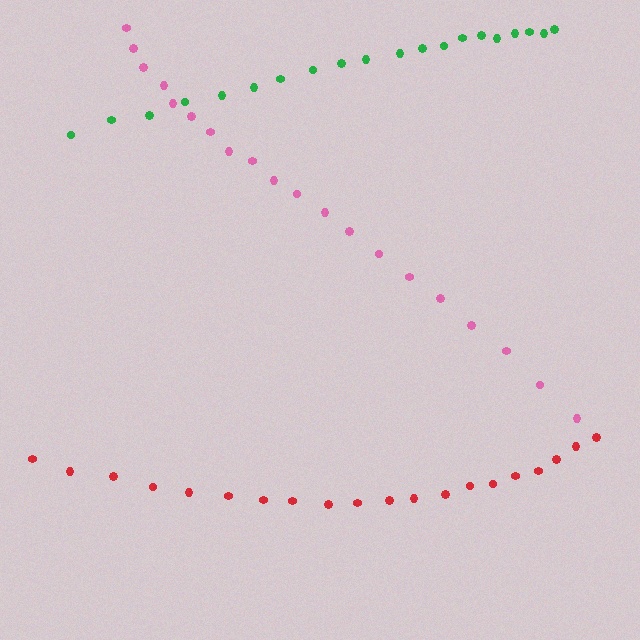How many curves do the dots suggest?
There are 3 distinct paths.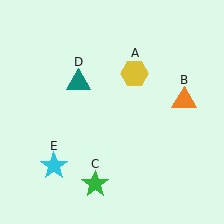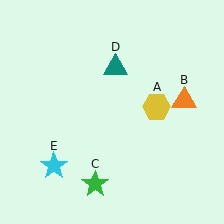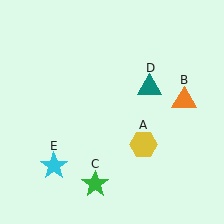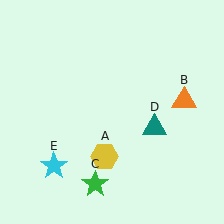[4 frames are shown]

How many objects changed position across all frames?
2 objects changed position: yellow hexagon (object A), teal triangle (object D).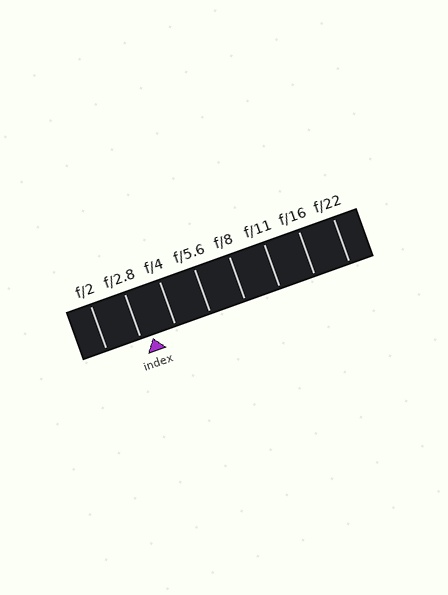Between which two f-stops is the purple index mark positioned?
The index mark is between f/2.8 and f/4.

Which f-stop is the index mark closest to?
The index mark is closest to f/2.8.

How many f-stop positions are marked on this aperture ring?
There are 8 f-stop positions marked.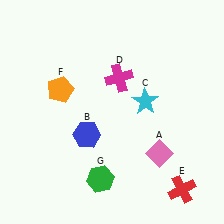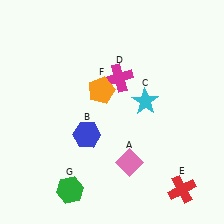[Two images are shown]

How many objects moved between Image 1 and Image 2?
3 objects moved between the two images.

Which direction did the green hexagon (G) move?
The green hexagon (G) moved left.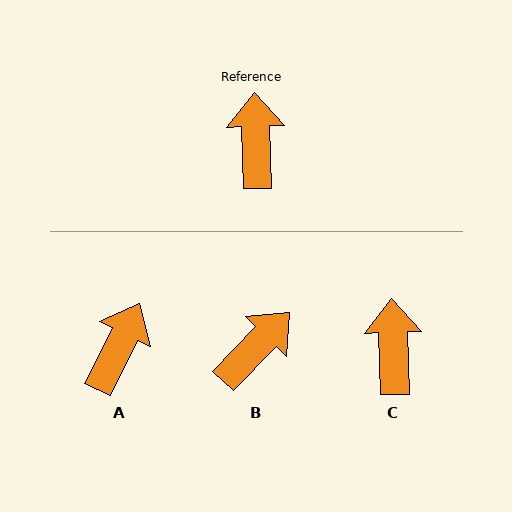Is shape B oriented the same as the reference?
No, it is off by about 46 degrees.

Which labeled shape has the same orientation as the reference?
C.